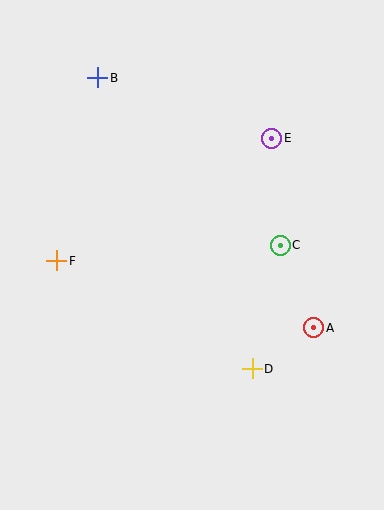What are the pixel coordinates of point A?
Point A is at (314, 328).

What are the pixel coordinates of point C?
Point C is at (280, 245).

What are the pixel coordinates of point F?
Point F is at (57, 261).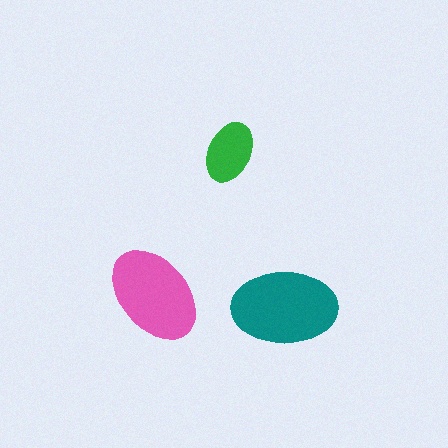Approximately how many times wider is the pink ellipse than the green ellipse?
About 1.5 times wider.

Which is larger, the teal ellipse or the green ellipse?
The teal one.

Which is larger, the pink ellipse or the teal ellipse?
The teal one.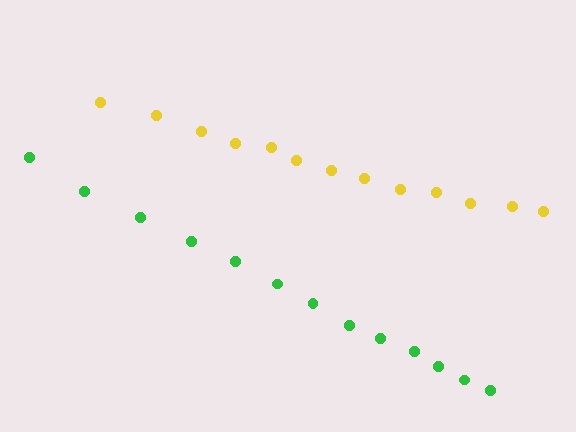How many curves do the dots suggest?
There are 2 distinct paths.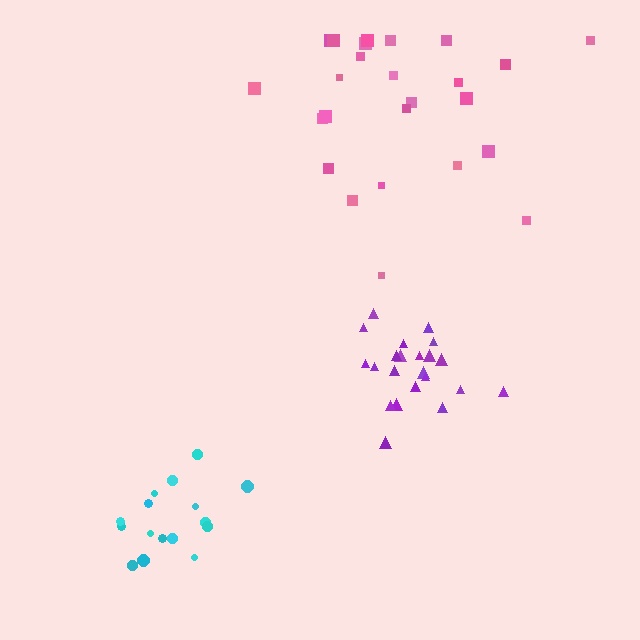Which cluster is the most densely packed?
Purple.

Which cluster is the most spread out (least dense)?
Pink.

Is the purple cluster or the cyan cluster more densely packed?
Purple.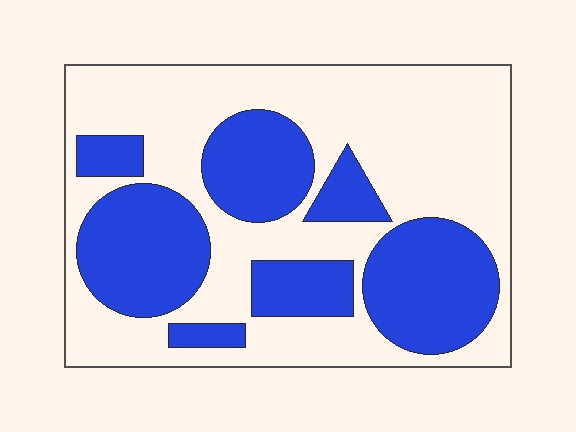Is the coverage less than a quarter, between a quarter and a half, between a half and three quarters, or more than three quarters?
Between a quarter and a half.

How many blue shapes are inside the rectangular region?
7.